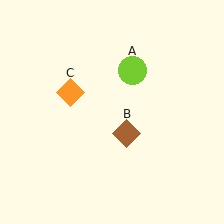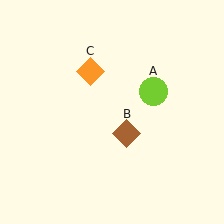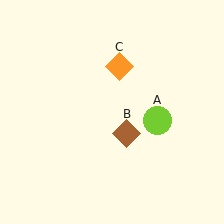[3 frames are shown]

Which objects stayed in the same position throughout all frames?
Brown diamond (object B) remained stationary.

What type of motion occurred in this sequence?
The lime circle (object A), orange diamond (object C) rotated clockwise around the center of the scene.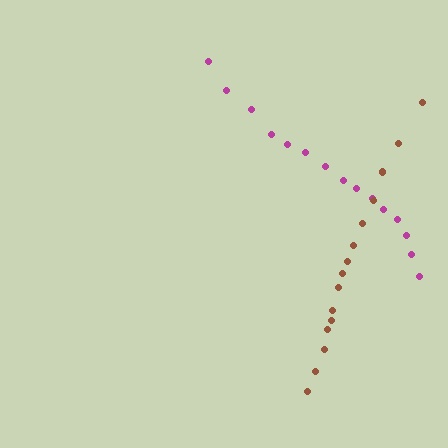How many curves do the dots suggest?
There are 2 distinct paths.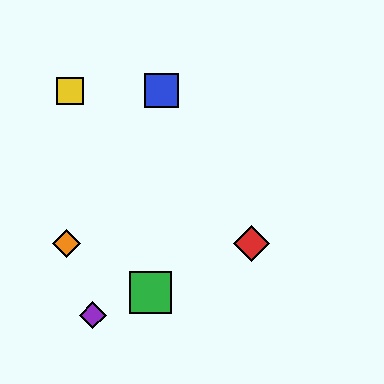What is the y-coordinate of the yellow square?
The yellow square is at y≈91.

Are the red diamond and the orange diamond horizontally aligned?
Yes, both are at y≈243.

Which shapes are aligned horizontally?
The red diamond, the orange diamond are aligned horizontally.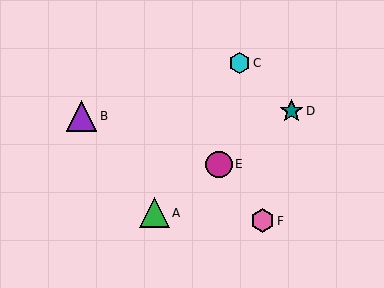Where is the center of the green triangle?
The center of the green triangle is at (154, 213).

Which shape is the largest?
The purple triangle (labeled B) is the largest.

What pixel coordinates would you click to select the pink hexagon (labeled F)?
Click at (262, 221) to select the pink hexagon F.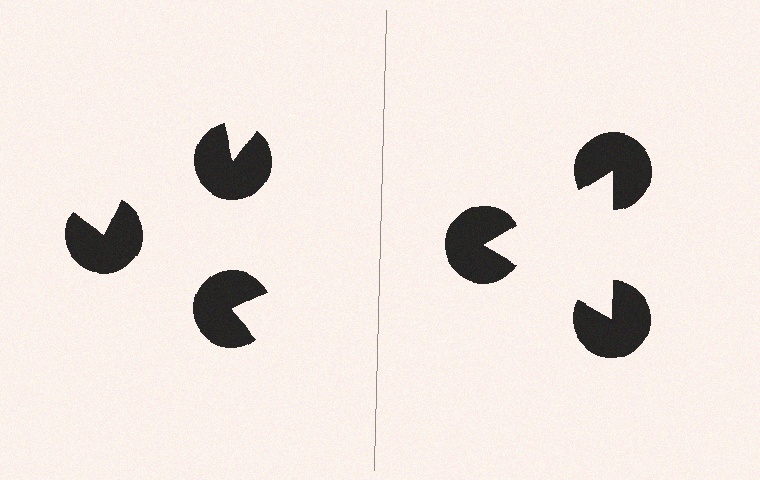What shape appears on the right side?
An illusory triangle.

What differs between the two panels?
The pac-man discs are positioned identically on both sides; only the wedge orientations differ. On the right they align to a triangle; on the left they are misaligned.